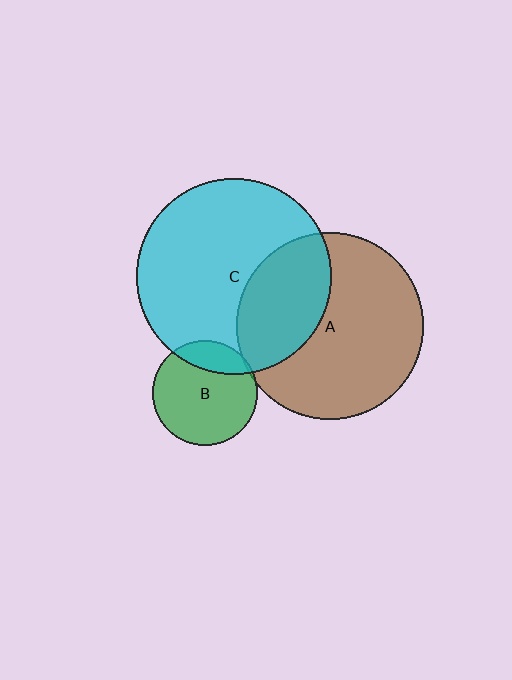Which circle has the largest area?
Circle C (cyan).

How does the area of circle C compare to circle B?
Approximately 3.5 times.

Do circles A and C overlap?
Yes.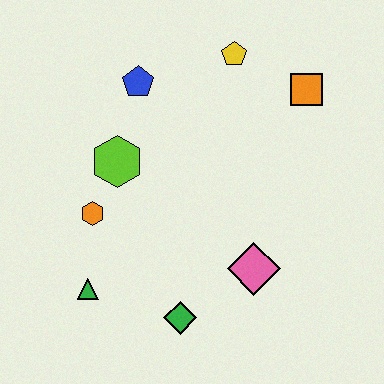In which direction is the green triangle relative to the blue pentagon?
The green triangle is below the blue pentagon.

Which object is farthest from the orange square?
The green triangle is farthest from the orange square.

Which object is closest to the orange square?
The yellow pentagon is closest to the orange square.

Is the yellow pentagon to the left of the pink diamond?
Yes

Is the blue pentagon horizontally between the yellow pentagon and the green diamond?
No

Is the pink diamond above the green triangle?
Yes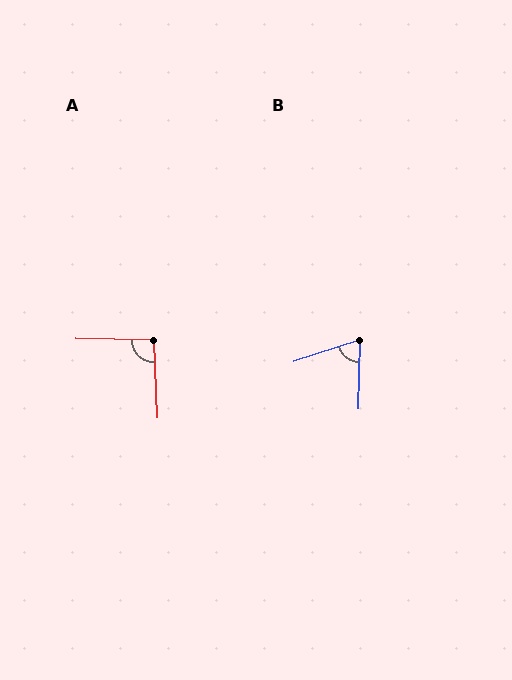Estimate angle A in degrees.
Approximately 93 degrees.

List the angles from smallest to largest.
B (71°), A (93°).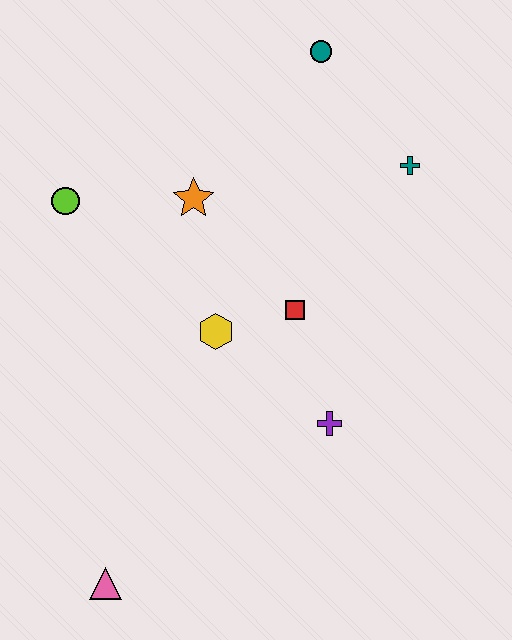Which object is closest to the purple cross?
The red square is closest to the purple cross.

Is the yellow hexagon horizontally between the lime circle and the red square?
Yes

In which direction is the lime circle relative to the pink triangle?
The lime circle is above the pink triangle.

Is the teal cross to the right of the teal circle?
Yes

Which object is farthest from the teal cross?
The pink triangle is farthest from the teal cross.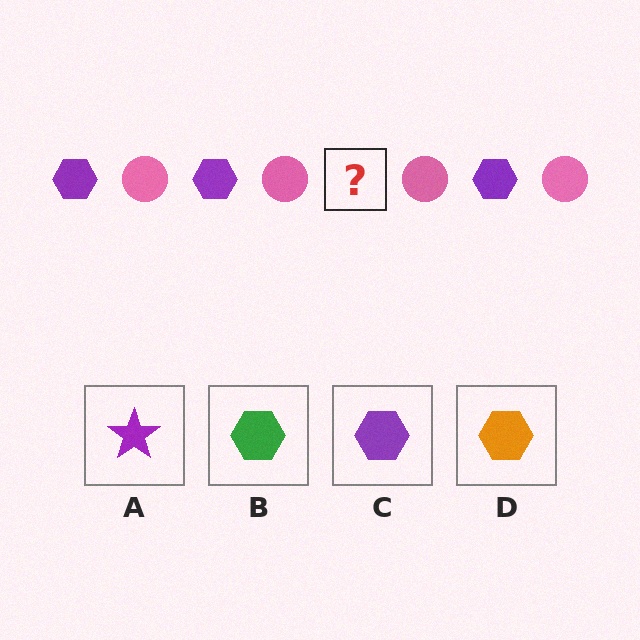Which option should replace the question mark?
Option C.